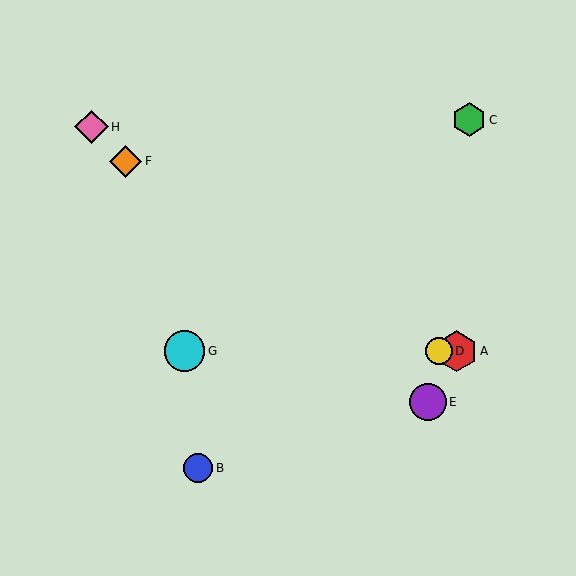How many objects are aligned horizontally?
3 objects (A, D, G) are aligned horizontally.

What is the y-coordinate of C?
Object C is at y≈120.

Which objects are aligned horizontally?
Objects A, D, G are aligned horizontally.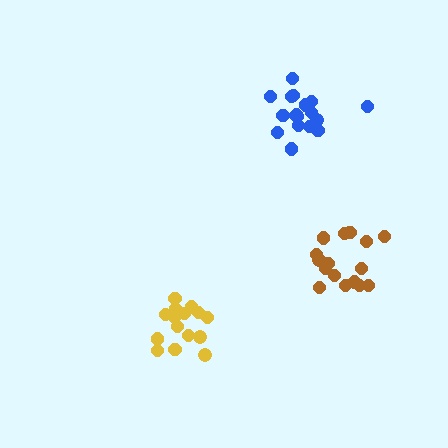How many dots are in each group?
Group 1: 16 dots, Group 2: 17 dots, Group 3: 16 dots (49 total).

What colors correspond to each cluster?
The clusters are colored: brown, blue, yellow.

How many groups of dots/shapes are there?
There are 3 groups.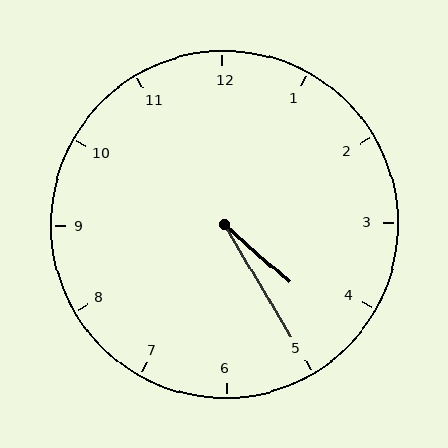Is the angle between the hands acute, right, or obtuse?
It is acute.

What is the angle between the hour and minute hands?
Approximately 18 degrees.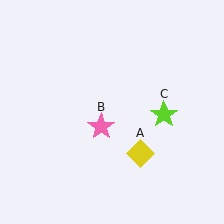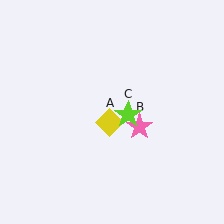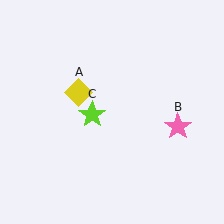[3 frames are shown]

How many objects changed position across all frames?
3 objects changed position: yellow diamond (object A), pink star (object B), lime star (object C).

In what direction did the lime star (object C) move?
The lime star (object C) moved left.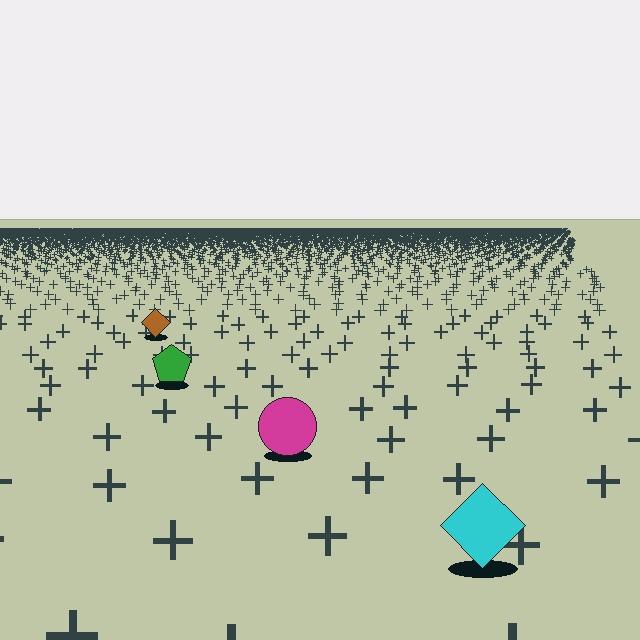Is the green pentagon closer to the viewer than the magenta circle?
No. The magenta circle is closer — you can tell from the texture gradient: the ground texture is coarser near it.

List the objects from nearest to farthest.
From nearest to farthest: the cyan diamond, the magenta circle, the green pentagon, the brown diamond.